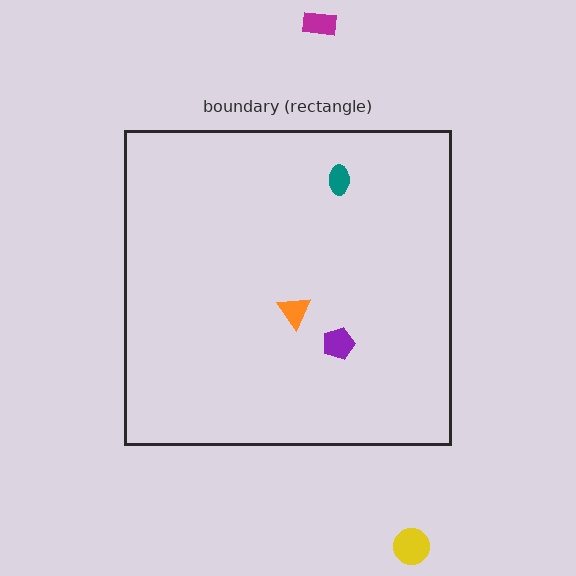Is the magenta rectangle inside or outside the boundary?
Outside.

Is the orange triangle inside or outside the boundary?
Inside.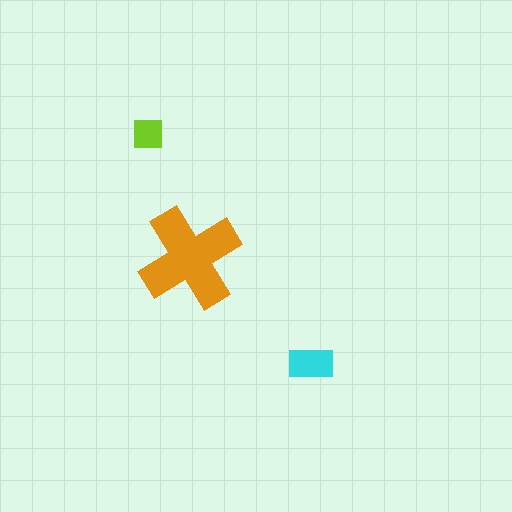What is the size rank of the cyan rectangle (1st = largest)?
2nd.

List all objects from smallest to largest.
The lime square, the cyan rectangle, the orange cross.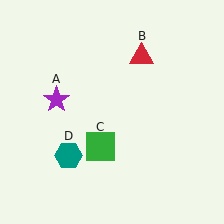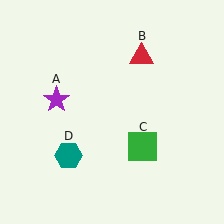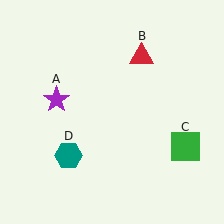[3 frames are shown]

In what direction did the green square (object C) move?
The green square (object C) moved right.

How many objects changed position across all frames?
1 object changed position: green square (object C).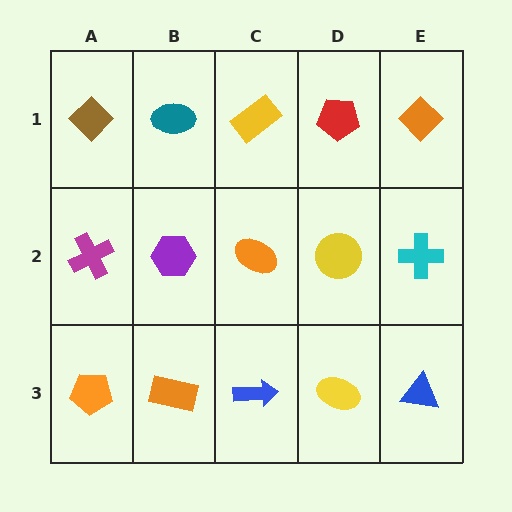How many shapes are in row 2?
5 shapes.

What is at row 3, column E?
A blue triangle.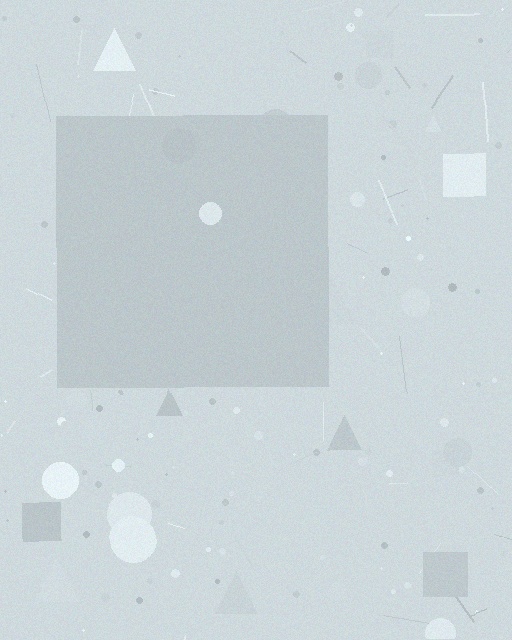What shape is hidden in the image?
A square is hidden in the image.